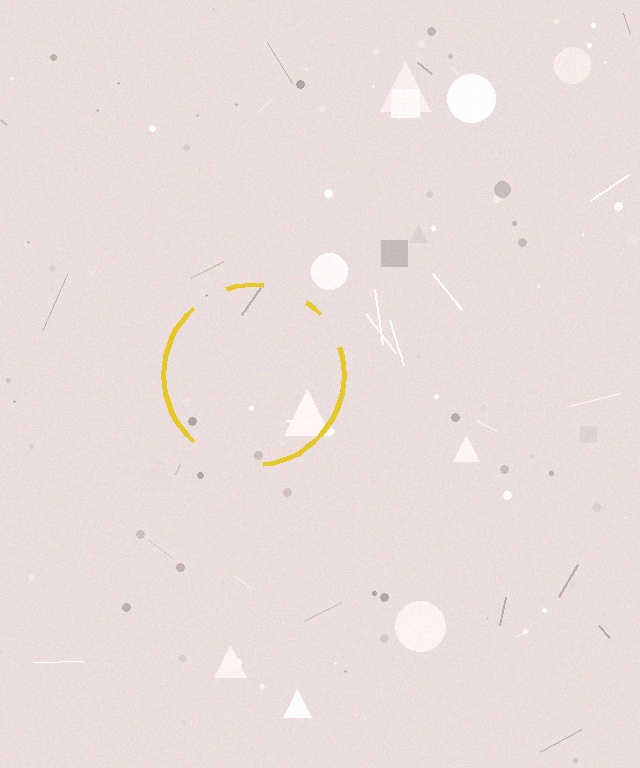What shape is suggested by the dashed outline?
The dashed outline suggests a circle.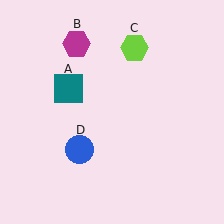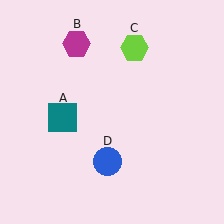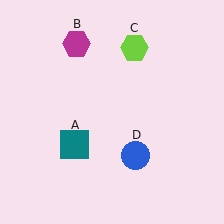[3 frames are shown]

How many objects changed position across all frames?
2 objects changed position: teal square (object A), blue circle (object D).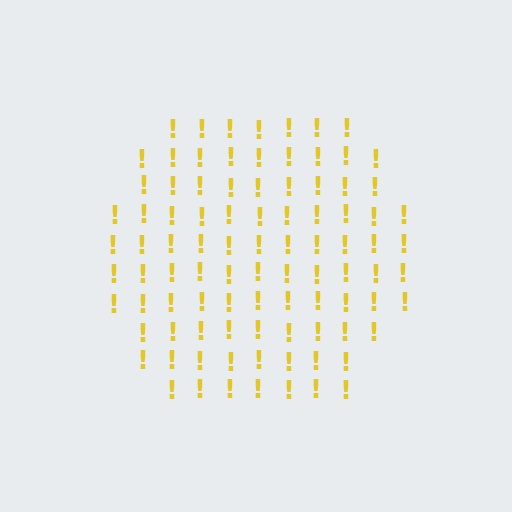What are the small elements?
The small elements are exclamation marks.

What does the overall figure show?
The overall figure shows a hexagon.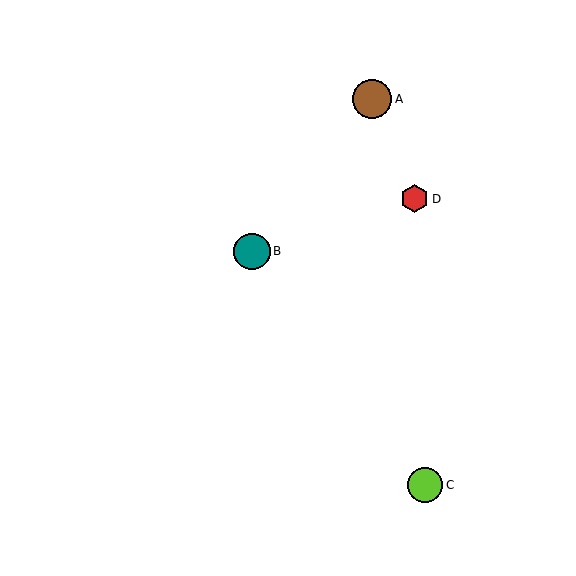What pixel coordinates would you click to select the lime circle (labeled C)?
Click at (425, 485) to select the lime circle C.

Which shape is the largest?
The brown circle (labeled A) is the largest.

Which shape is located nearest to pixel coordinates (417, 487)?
The lime circle (labeled C) at (425, 485) is nearest to that location.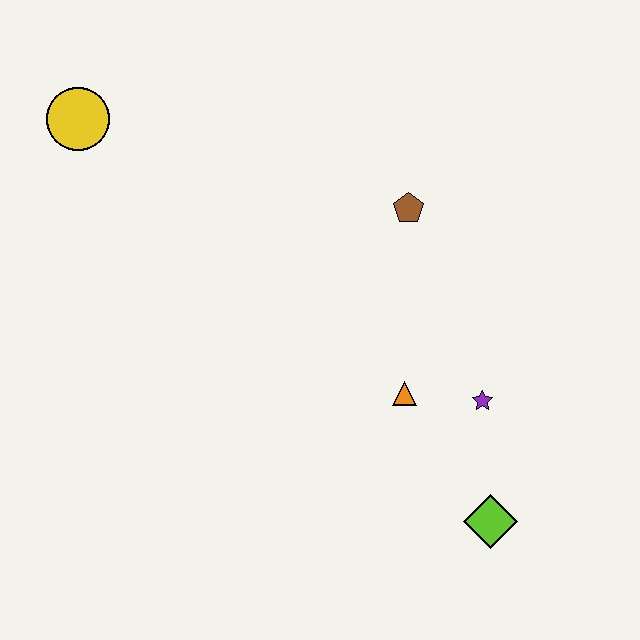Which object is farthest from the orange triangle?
The yellow circle is farthest from the orange triangle.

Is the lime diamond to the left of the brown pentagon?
No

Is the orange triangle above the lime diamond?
Yes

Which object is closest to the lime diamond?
The purple star is closest to the lime diamond.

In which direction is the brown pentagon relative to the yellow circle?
The brown pentagon is to the right of the yellow circle.